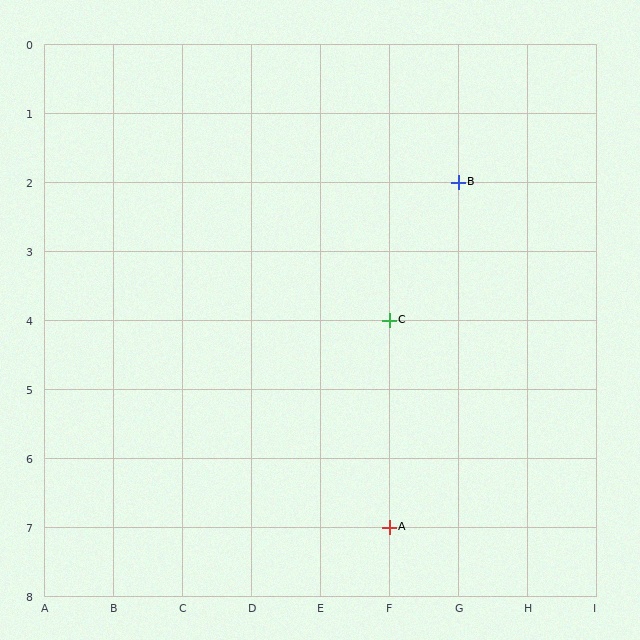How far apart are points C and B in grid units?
Points C and B are 1 column and 2 rows apart (about 2.2 grid units diagonally).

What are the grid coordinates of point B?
Point B is at grid coordinates (G, 2).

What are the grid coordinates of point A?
Point A is at grid coordinates (F, 7).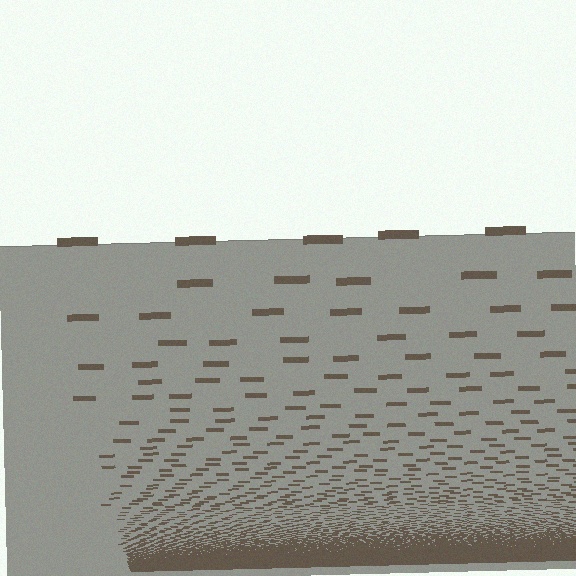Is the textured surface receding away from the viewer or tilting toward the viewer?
The surface appears to tilt toward the viewer. Texture elements get larger and sparser toward the top.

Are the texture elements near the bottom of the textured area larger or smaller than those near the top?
Smaller. The gradient is inverted — elements near the bottom are smaller and denser.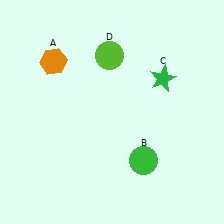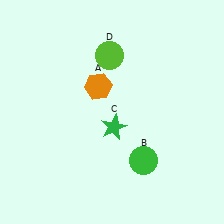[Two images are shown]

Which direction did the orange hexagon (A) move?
The orange hexagon (A) moved right.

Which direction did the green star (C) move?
The green star (C) moved left.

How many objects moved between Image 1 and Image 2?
2 objects moved between the two images.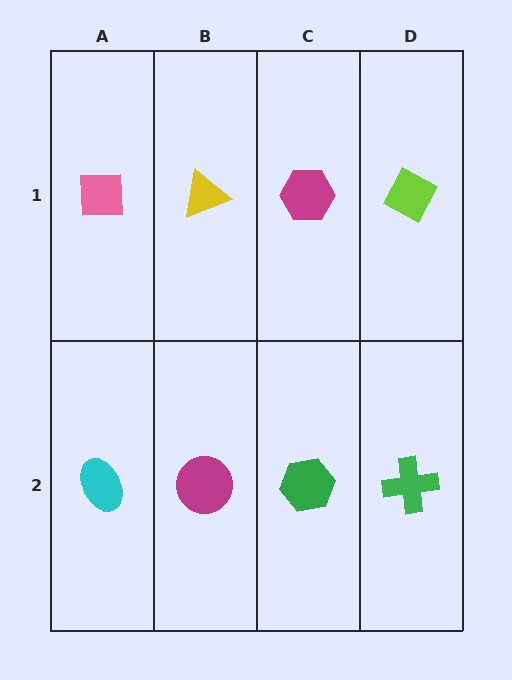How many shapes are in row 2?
4 shapes.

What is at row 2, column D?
A green cross.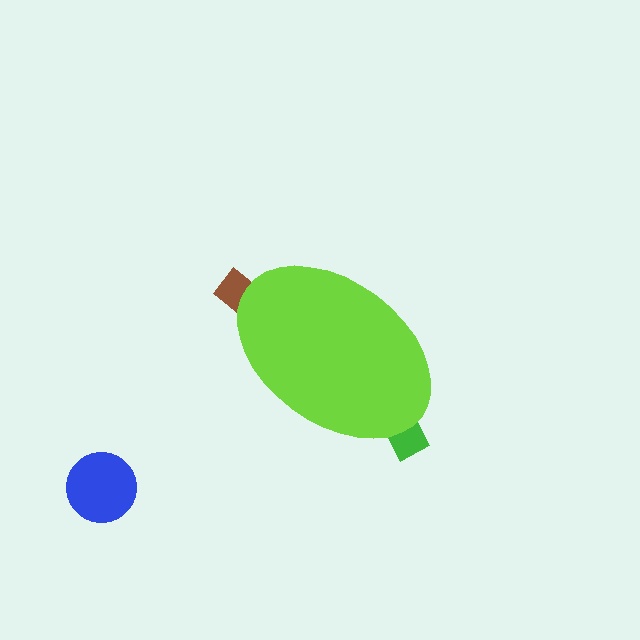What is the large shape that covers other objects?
A lime ellipse.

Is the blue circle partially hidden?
No, the blue circle is fully visible.